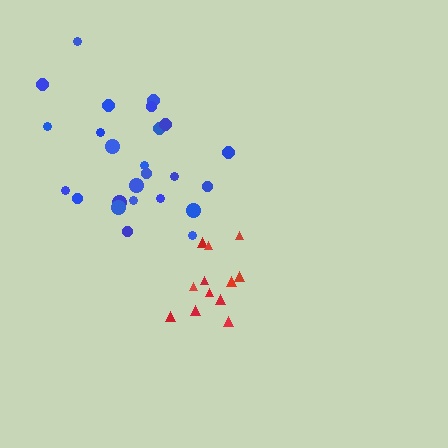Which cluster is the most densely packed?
Red.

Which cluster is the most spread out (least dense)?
Blue.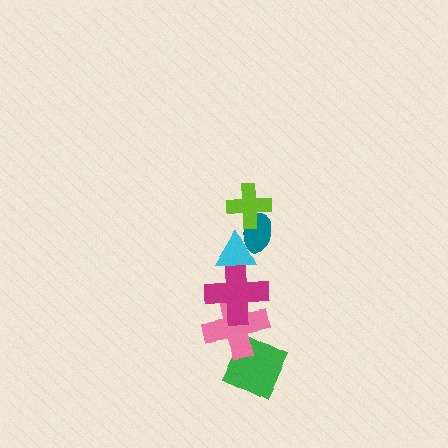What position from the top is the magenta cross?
The magenta cross is 4th from the top.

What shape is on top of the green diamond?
The pink cross is on top of the green diamond.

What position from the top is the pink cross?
The pink cross is 5th from the top.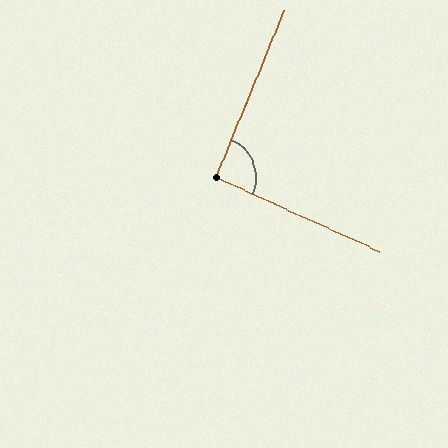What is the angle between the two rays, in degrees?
Approximately 92 degrees.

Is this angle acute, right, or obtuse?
It is approximately a right angle.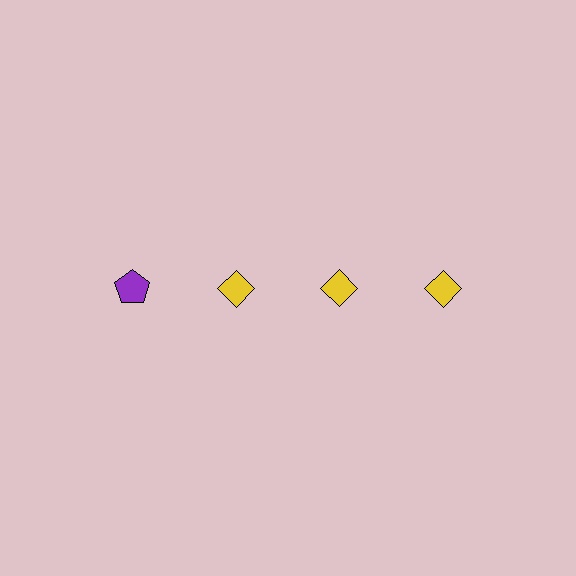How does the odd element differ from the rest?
It differs in both color (purple instead of yellow) and shape (pentagon instead of diamond).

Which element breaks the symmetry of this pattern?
The purple pentagon in the top row, leftmost column breaks the symmetry. All other shapes are yellow diamonds.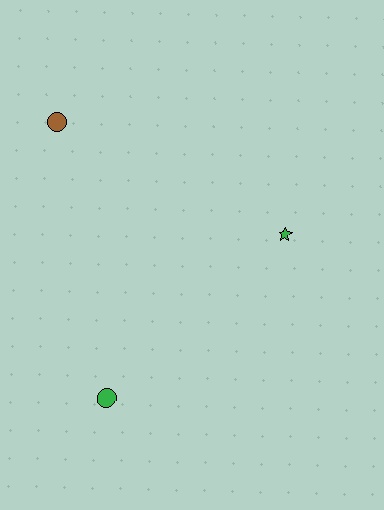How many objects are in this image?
There are 3 objects.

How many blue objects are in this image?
There are no blue objects.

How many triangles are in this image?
There are no triangles.